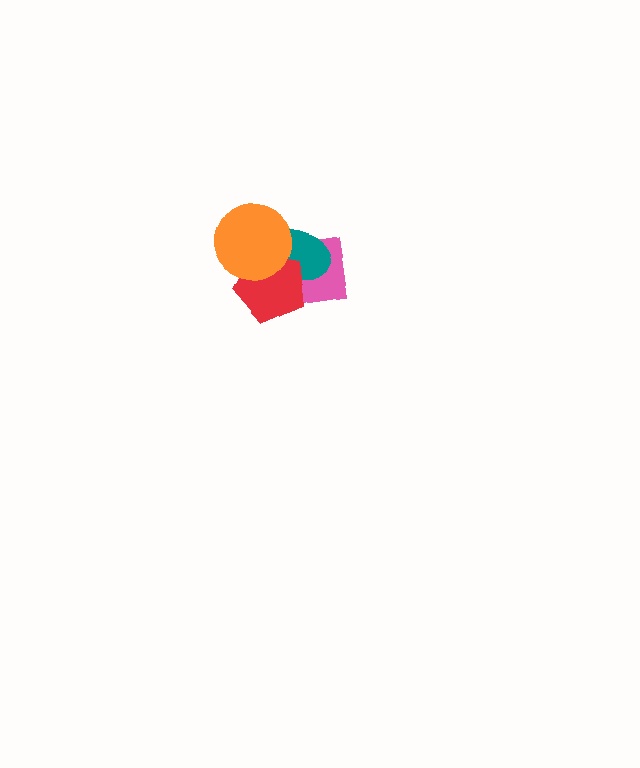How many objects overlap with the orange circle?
3 objects overlap with the orange circle.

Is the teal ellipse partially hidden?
Yes, it is partially covered by another shape.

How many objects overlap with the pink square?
3 objects overlap with the pink square.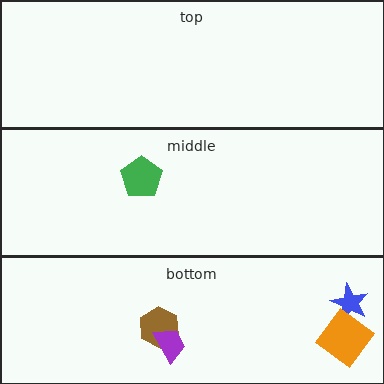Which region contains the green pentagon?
The middle region.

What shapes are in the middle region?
The green pentagon.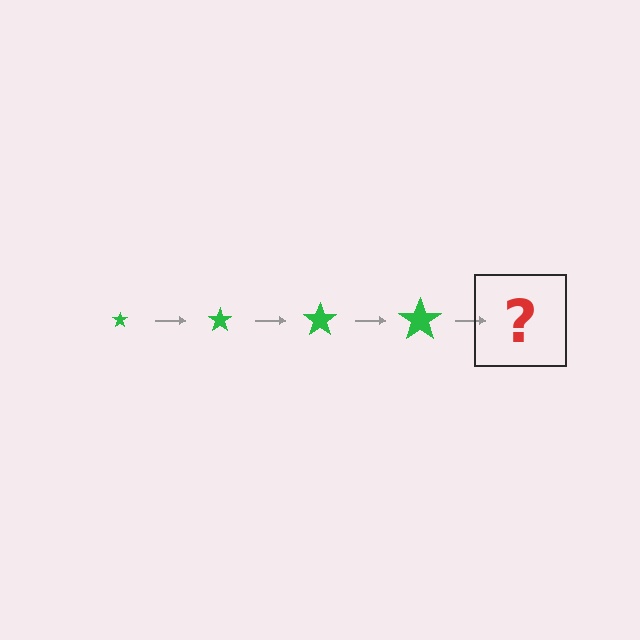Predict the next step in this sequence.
The next step is a green star, larger than the previous one.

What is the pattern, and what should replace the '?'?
The pattern is that the star gets progressively larger each step. The '?' should be a green star, larger than the previous one.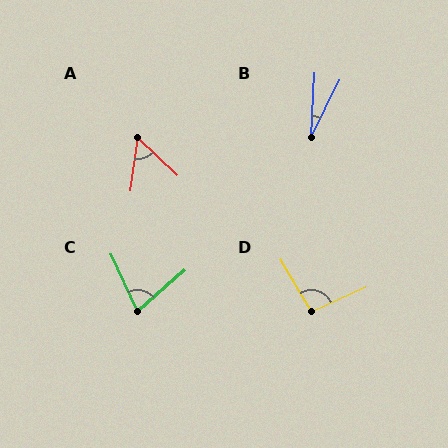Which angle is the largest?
D, at approximately 96 degrees.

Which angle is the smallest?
B, at approximately 24 degrees.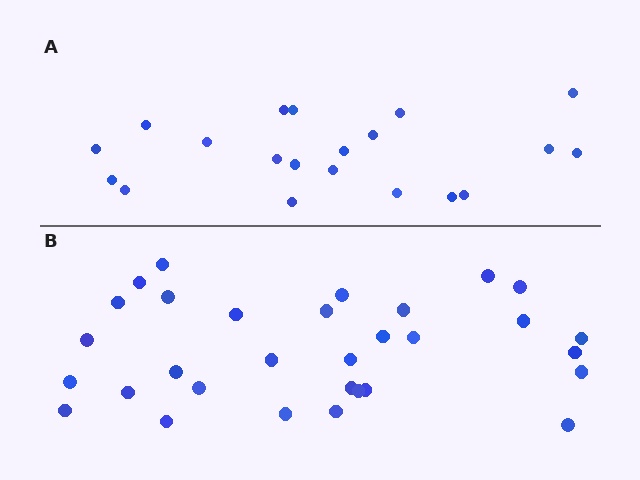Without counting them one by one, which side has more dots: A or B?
Region B (the bottom region) has more dots.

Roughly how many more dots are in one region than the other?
Region B has roughly 12 or so more dots than region A.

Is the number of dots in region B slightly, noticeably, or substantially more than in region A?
Region B has substantially more. The ratio is roughly 1.6 to 1.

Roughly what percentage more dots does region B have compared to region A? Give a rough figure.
About 55% more.